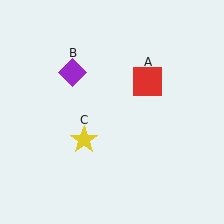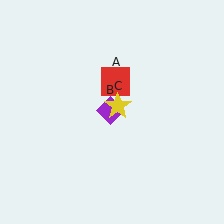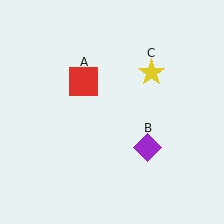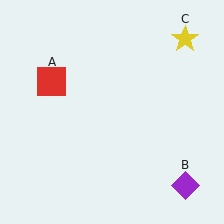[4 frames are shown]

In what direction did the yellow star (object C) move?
The yellow star (object C) moved up and to the right.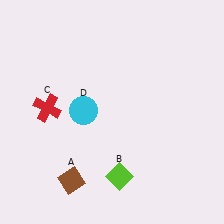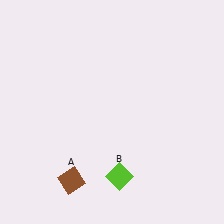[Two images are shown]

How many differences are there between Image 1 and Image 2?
There are 2 differences between the two images.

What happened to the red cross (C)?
The red cross (C) was removed in Image 2. It was in the top-left area of Image 1.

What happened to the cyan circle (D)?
The cyan circle (D) was removed in Image 2. It was in the top-left area of Image 1.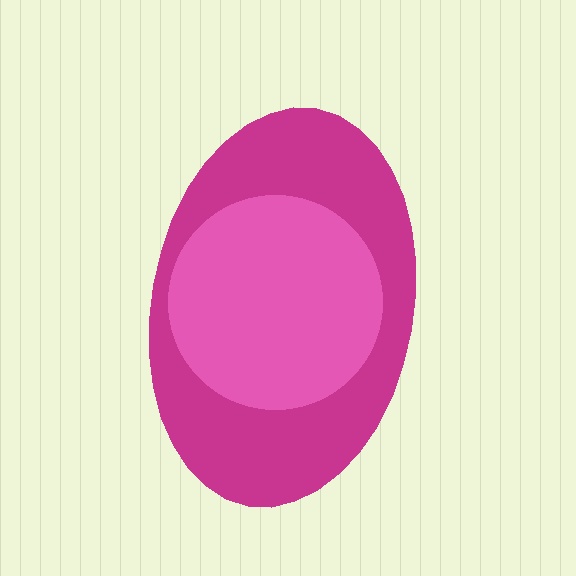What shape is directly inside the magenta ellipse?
The pink circle.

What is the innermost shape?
The pink circle.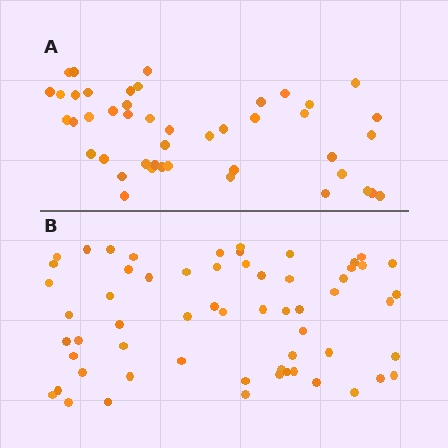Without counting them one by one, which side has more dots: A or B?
Region B (the bottom region) has more dots.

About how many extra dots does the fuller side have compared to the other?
Region B has approximately 15 more dots than region A.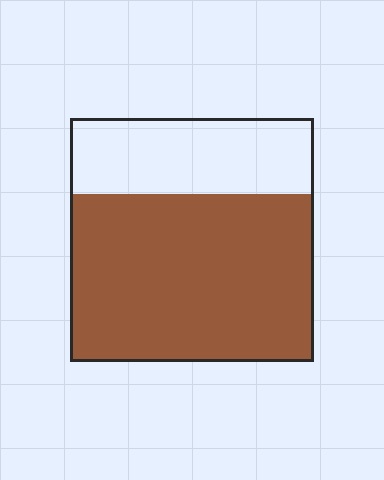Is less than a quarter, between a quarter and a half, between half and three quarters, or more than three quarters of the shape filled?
Between half and three quarters.